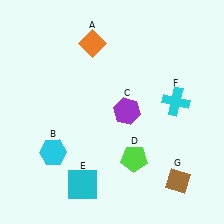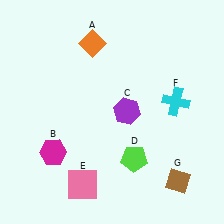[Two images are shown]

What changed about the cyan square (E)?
In Image 1, E is cyan. In Image 2, it changed to pink.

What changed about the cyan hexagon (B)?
In Image 1, B is cyan. In Image 2, it changed to magenta.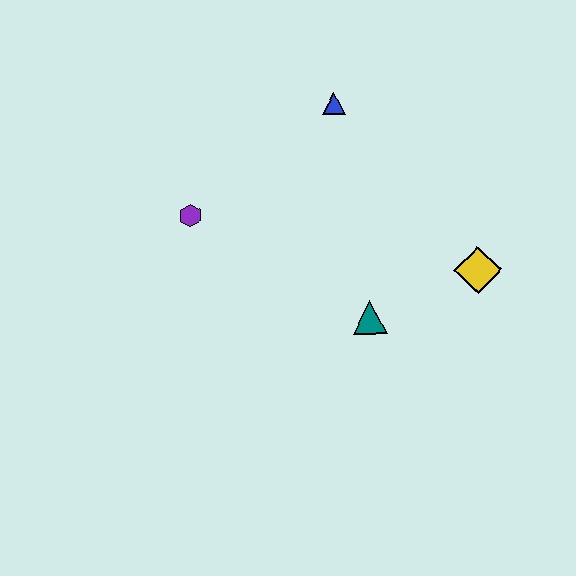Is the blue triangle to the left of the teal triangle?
Yes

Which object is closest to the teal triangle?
The yellow diamond is closest to the teal triangle.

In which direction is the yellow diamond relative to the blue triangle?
The yellow diamond is below the blue triangle.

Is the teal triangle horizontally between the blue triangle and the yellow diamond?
Yes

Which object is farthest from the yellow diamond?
The purple hexagon is farthest from the yellow diamond.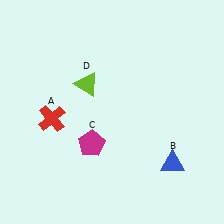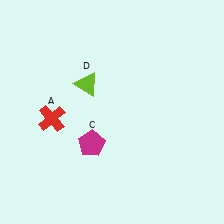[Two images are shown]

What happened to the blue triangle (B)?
The blue triangle (B) was removed in Image 2. It was in the bottom-right area of Image 1.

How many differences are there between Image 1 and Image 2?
There is 1 difference between the two images.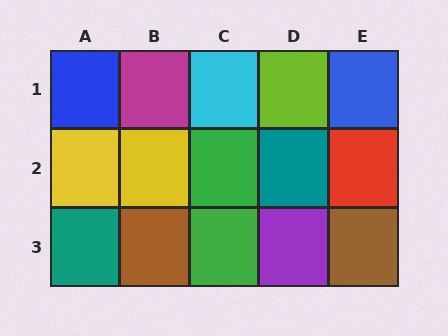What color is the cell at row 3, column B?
Brown.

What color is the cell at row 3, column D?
Purple.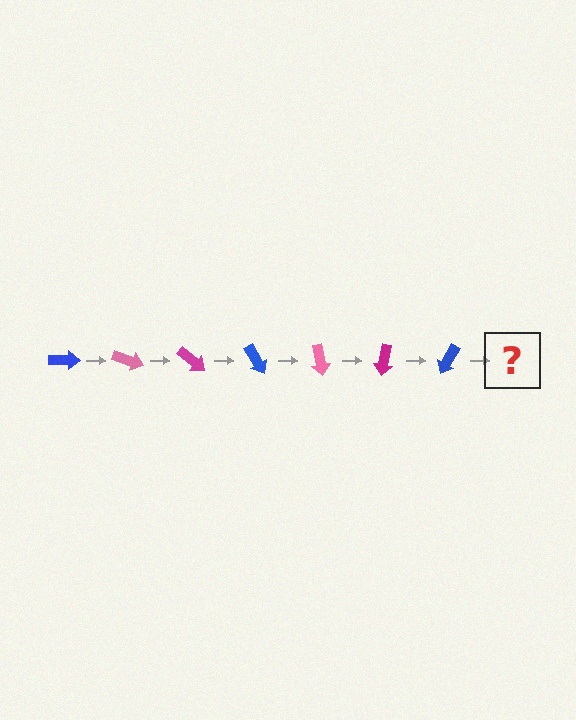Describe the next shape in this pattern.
It should be a pink arrow, rotated 140 degrees from the start.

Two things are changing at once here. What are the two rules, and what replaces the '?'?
The two rules are that it rotates 20 degrees each step and the color cycles through blue, pink, and magenta. The '?' should be a pink arrow, rotated 140 degrees from the start.